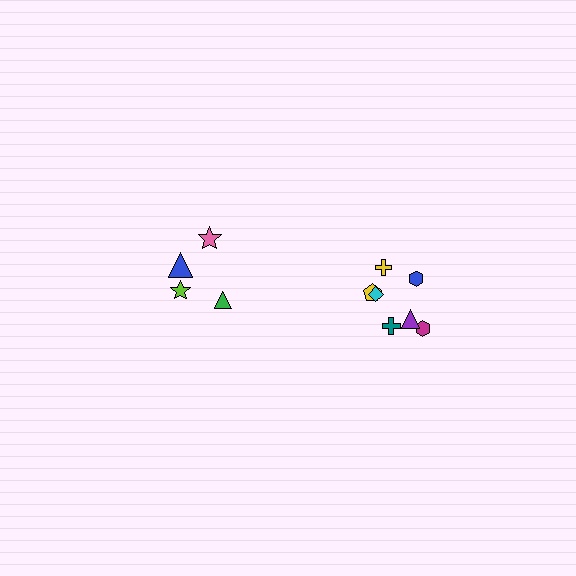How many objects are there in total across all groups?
There are 11 objects.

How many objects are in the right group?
There are 7 objects.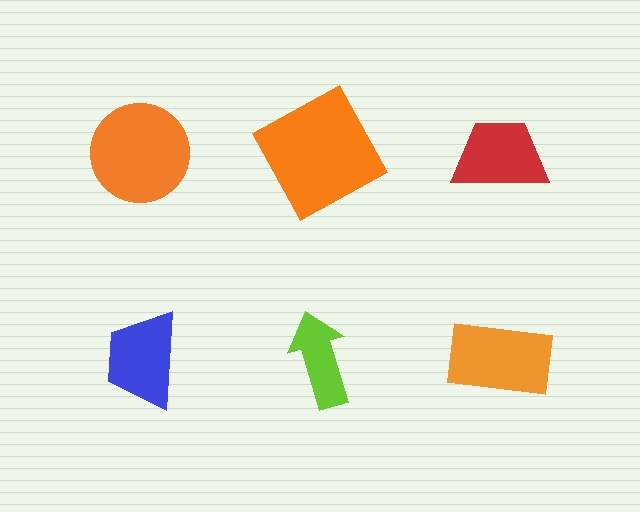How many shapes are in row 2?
3 shapes.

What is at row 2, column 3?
An orange rectangle.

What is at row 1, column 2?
An orange square.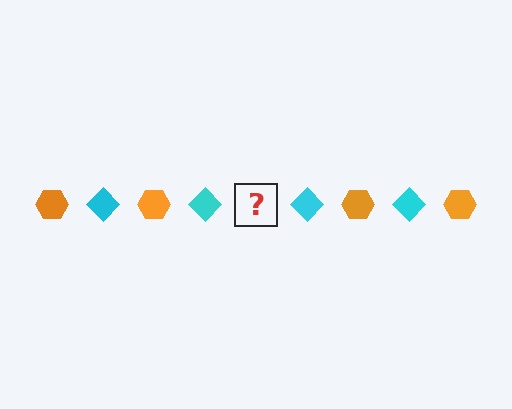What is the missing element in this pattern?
The missing element is an orange hexagon.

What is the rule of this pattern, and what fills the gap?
The rule is that the pattern alternates between orange hexagon and cyan diamond. The gap should be filled with an orange hexagon.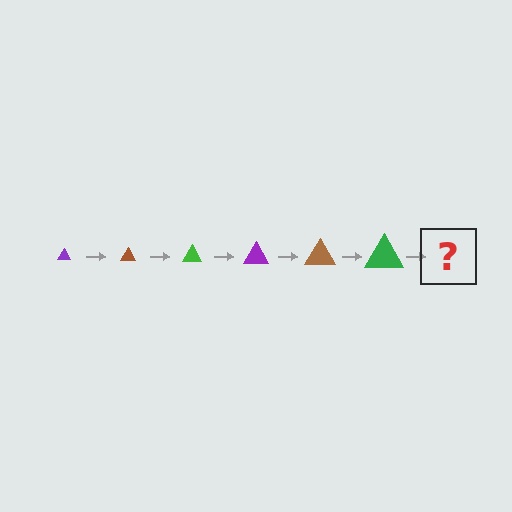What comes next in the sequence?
The next element should be a purple triangle, larger than the previous one.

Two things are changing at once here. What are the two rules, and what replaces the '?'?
The two rules are that the triangle grows larger each step and the color cycles through purple, brown, and green. The '?' should be a purple triangle, larger than the previous one.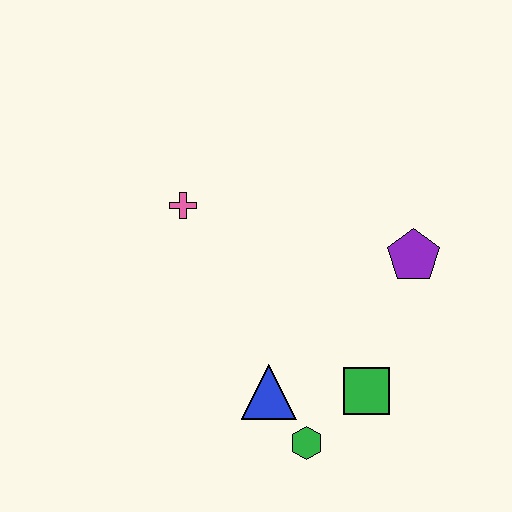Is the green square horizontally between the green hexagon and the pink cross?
No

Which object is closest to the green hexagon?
The blue triangle is closest to the green hexagon.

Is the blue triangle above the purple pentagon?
No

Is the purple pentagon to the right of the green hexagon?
Yes